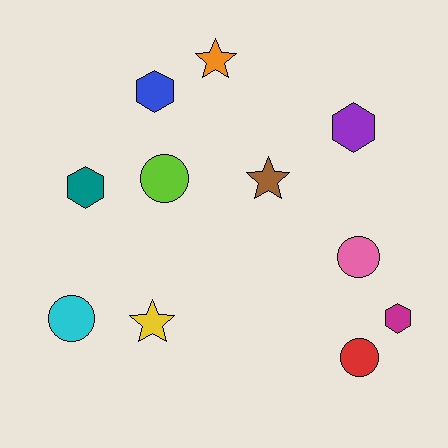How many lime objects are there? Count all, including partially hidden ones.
There is 1 lime object.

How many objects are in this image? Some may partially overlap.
There are 11 objects.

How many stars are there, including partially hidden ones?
There are 3 stars.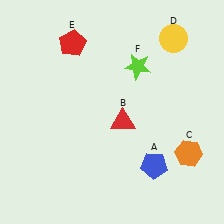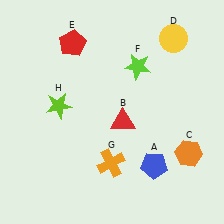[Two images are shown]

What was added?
An orange cross (G), a lime star (H) were added in Image 2.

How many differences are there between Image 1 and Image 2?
There are 2 differences between the two images.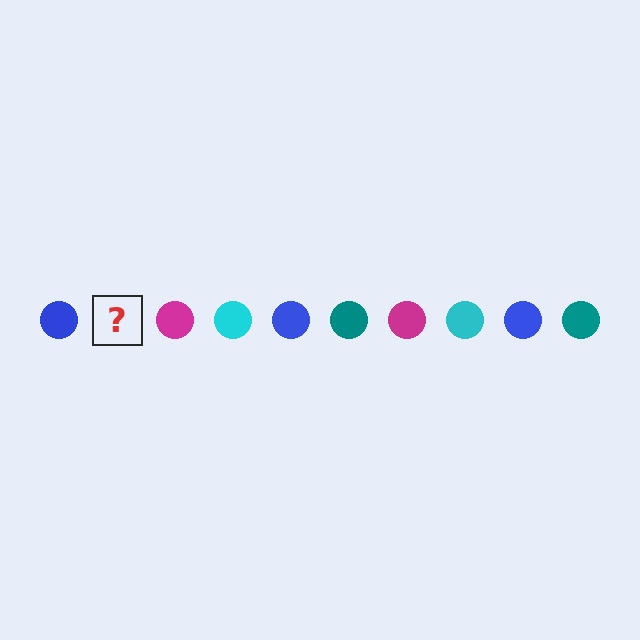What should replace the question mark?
The question mark should be replaced with a teal circle.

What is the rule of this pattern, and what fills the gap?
The rule is that the pattern cycles through blue, teal, magenta, cyan circles. The gap should be filled with a teal circle.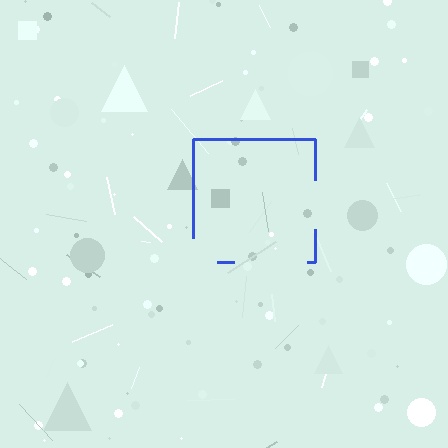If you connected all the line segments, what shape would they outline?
They would outline a square.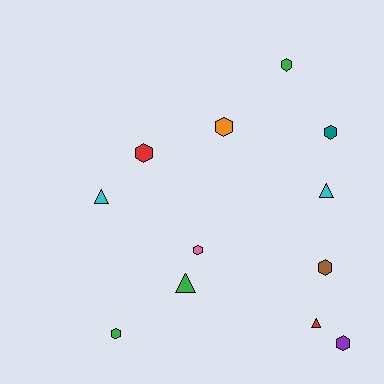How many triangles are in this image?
There are 4 triangles.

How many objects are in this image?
There are 12 objects.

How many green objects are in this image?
There are 3 green objects.